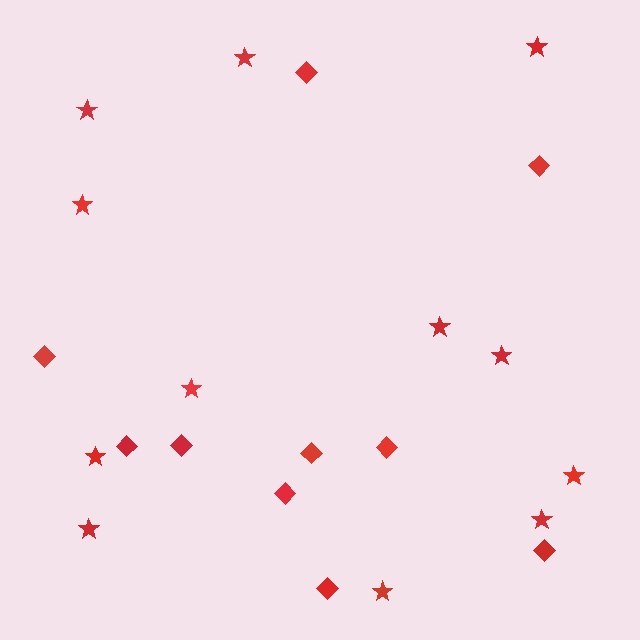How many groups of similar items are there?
There are 2 groups: one group of stars (12) and one group of diamonds (10).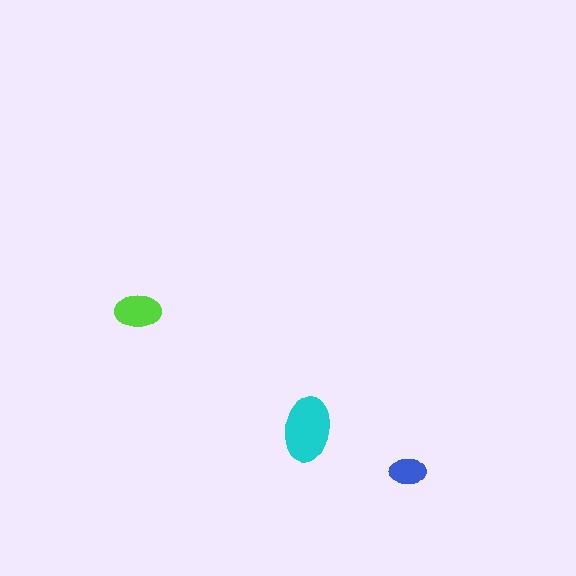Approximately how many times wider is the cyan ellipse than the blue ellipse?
About 2 times wider.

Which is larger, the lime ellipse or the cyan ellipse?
The cyan one.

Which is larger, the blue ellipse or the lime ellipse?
The lime one.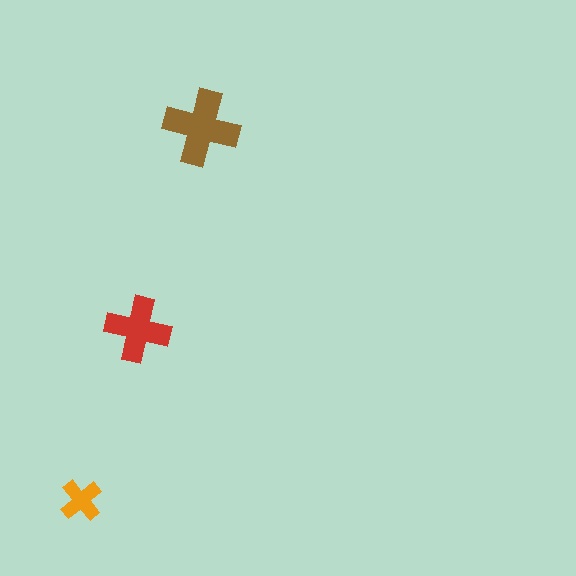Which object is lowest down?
The orange cross is bottommost.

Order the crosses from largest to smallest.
the brown one, the red one, the orange one.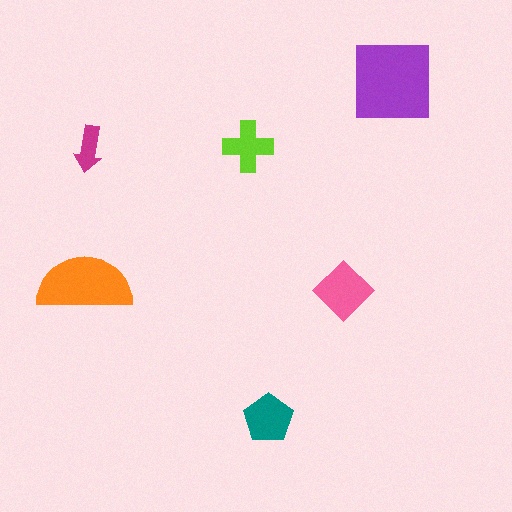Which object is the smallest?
The magenta arrow.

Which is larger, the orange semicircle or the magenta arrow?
The orange semicircle.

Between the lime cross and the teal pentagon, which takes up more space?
The teal pentagon.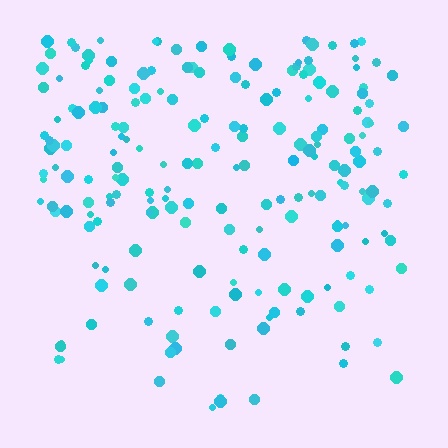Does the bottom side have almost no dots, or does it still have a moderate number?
Still a moderate number, just noticeably fewer than the top.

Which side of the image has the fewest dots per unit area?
The bottom.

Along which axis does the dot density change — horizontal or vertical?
Vertical.